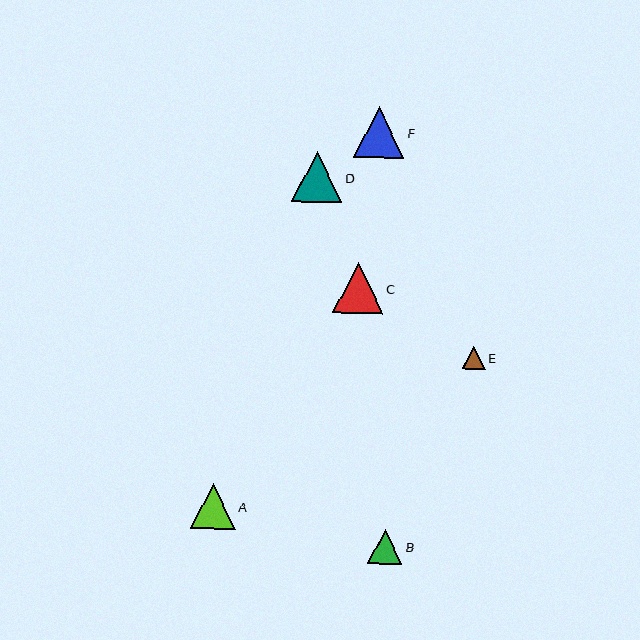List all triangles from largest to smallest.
From largest to smallest: D, F, C, A, B, E.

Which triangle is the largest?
Triangle D is the largest with a size of approximately 51 pixels.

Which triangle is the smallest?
Triangle E is the smallest with a size of approximately 23 pixels.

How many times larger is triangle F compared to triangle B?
Triangle F is approximately 1.5 times the size of triangle B.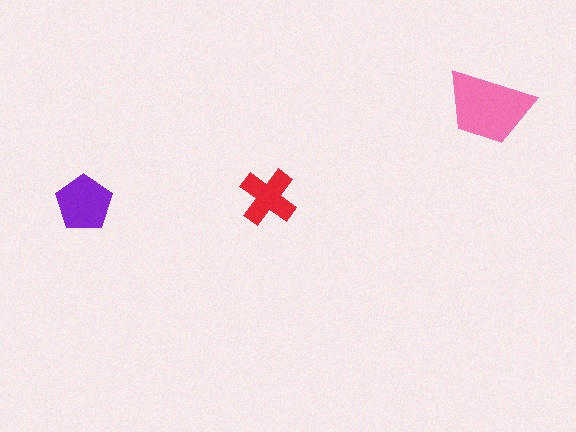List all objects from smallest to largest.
The red cross, the purple pentagon, the pink trapezoid.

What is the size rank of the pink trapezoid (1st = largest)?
1st.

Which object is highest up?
The pink trapezoid is topmost.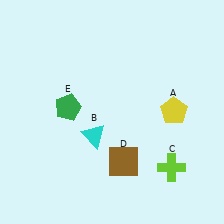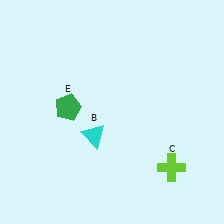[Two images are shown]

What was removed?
The yellow pentagon (A), the brown square (D) were removed in Image 2.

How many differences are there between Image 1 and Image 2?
There are 2 differences between the two images.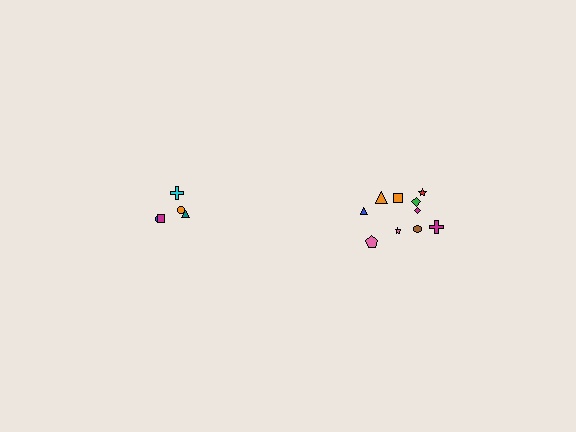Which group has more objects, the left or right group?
The right group.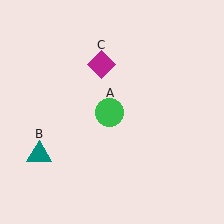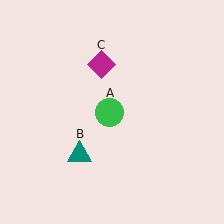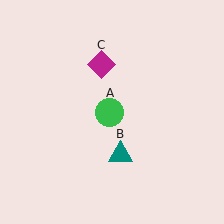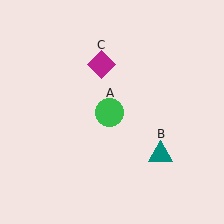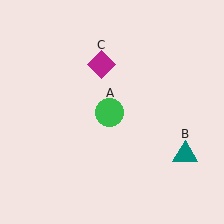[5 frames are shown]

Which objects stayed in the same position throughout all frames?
Green circle (object A) and magenta diamond (object C) remained stationary.